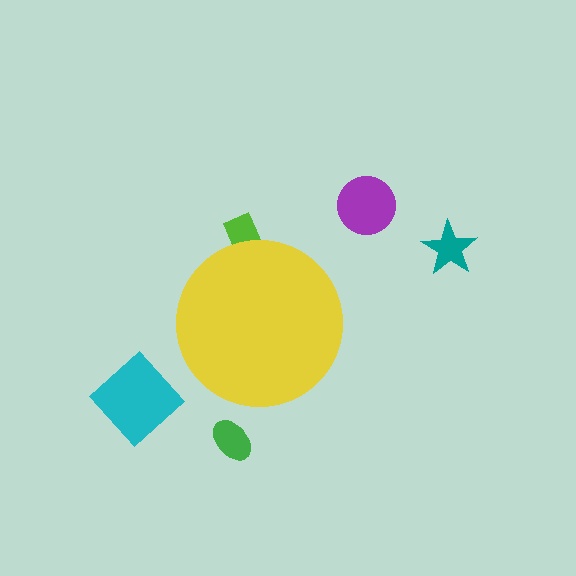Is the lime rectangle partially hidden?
Yes, the lime rectangle is partially hidden behind the yellow circle.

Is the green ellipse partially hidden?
No, the green ellipse is fully visible.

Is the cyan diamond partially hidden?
No, the cyan diamond is fully visible.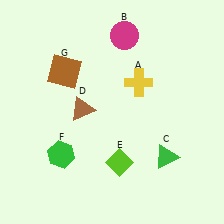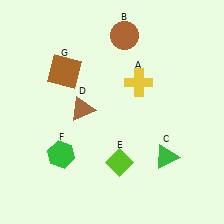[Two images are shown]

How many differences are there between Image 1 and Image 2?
There is 1 difference between the two images.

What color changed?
The circle (B) changed from magenta in Image 1 to brown in Image 2.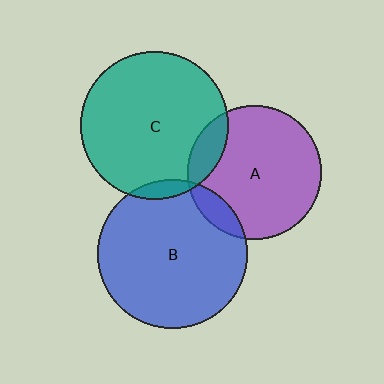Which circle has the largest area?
Circle B (blue).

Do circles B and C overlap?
Yes.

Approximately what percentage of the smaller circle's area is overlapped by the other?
Approximately 5%.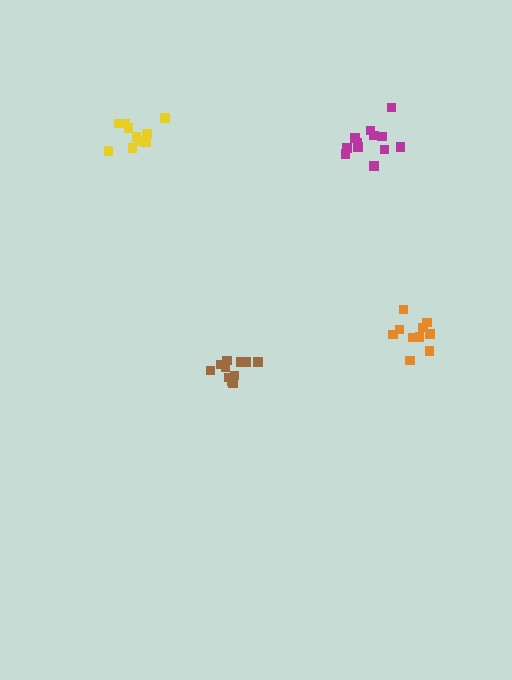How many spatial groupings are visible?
There are 4 spatial groupings.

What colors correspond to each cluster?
The clusters are colored: brown, orange, yellow, magenta.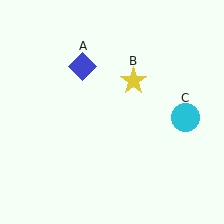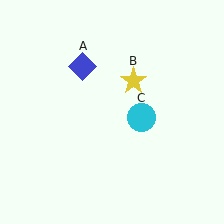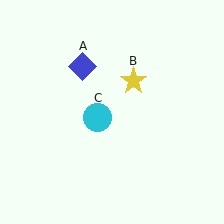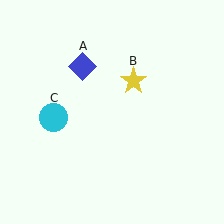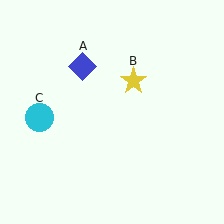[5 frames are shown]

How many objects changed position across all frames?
1 object changed position: cyan circle (object C).